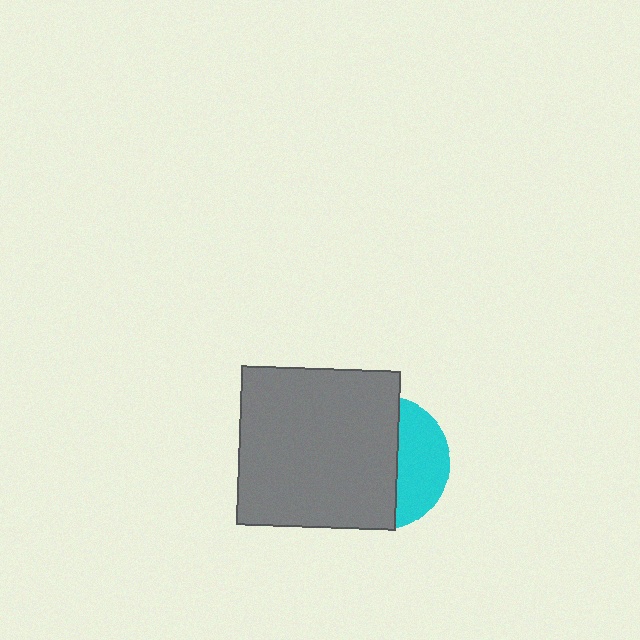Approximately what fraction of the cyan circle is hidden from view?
Roughly 64% of the cyan circle is hidden behind the gray square.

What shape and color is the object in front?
The object in front is a gray square.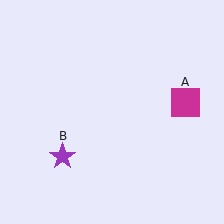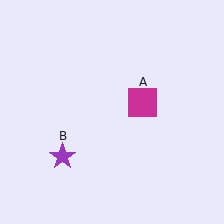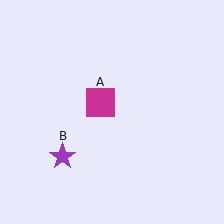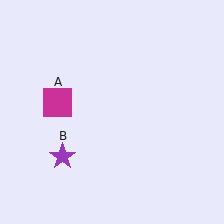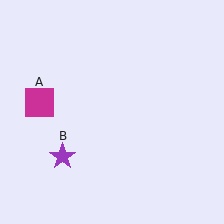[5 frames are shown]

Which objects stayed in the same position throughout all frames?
Purple star (object B) remained stationary.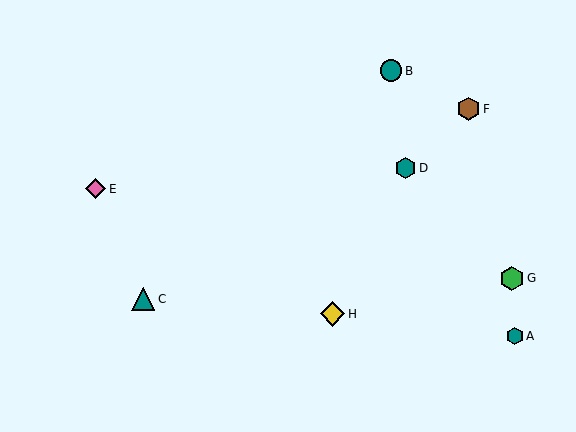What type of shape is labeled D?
Shape D is a teal hexagon.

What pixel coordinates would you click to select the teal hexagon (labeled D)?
Click at (406, 168) to select the teal hexagon D.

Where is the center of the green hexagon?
The center of the green hexagon is at (512, 278).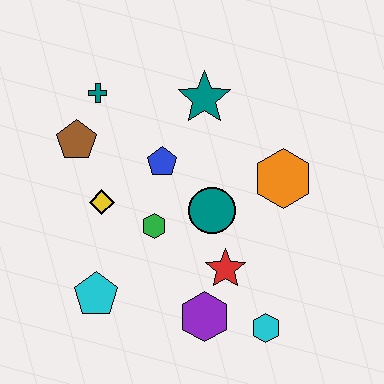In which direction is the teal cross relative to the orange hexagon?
The teal cross is to the left of the orange hexagon.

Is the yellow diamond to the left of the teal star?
Yes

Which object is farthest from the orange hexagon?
The cyan pentagon is farthest from the orange hexagon.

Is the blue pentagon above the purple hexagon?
Yes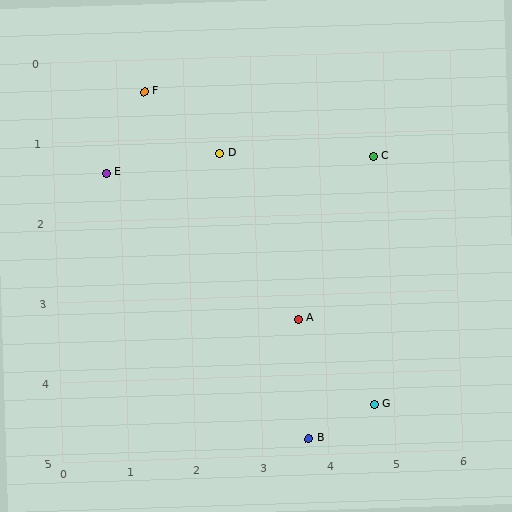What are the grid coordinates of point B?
Point B is at approximately (3.7, 4.8).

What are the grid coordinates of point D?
Point D is at approximately (2.5, 1.2).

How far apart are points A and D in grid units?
Points A and D are about 2.4 grid units apart.